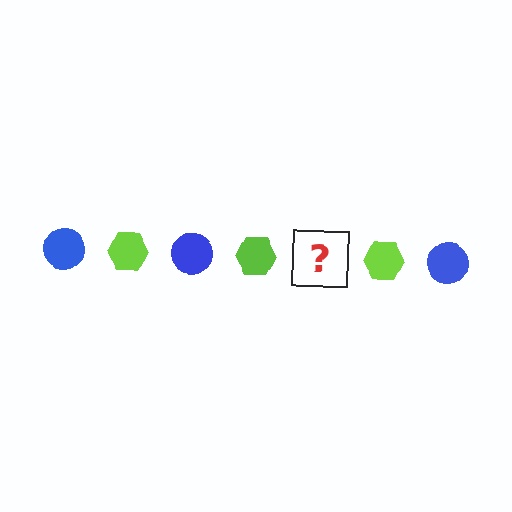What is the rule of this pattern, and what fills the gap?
The rule is that the pattern alternates between blue circle and lime hexagon. The gap should be filled with a blue circle.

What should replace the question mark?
The question mark should be replaced with a blue circle.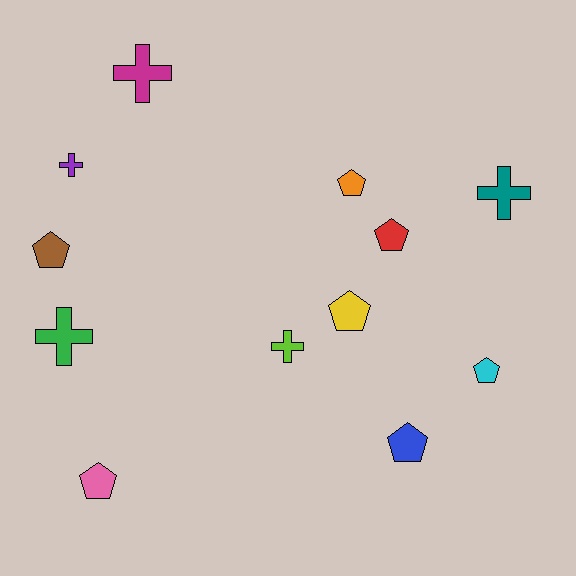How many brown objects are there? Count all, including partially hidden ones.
There is 1 brown object.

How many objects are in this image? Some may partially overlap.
There are 12 objects.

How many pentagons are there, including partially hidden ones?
There are 7 pentagons.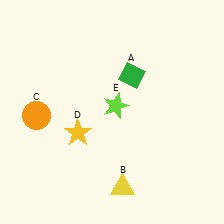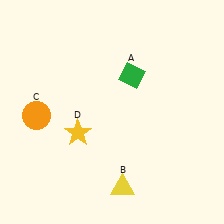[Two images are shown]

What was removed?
The lime star (E) was removed in Image 2.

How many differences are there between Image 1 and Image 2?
There is 1 difference between the two images.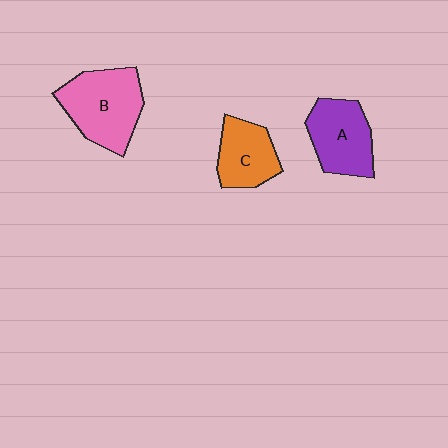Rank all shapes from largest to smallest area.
From largest to smallest: B (pink), A (purple), C (orange).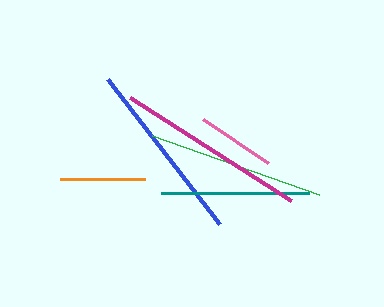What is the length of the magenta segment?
The magenta segment is approximately 191 pixels long.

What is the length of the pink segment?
The pink segment is approximately 78 pixels long.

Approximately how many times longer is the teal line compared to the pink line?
The teal line is approximately 1.9 times the length of the pink line.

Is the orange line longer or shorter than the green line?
The green line is longer than the orange line.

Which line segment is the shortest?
The pink line is the shortest at approximately 78 pixels.